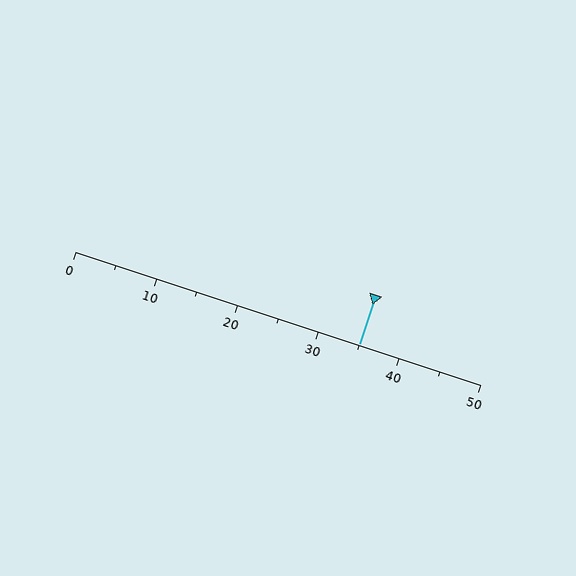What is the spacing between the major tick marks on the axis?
The major ticks are spaced 10 apart.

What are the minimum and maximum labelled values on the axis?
The axis runs from 0 to 50.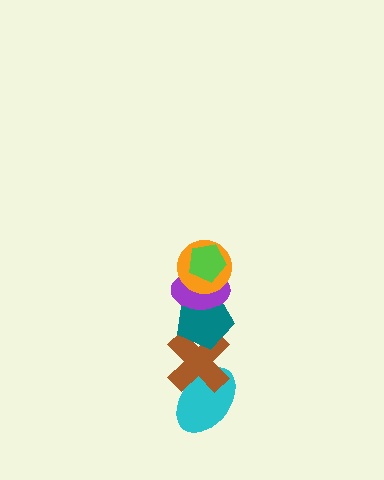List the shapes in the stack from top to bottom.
From top to bottom: the lime pentagon, the orange circle, the purple ellipse, the teal pentagon, the brown cross, the cyan ellipse.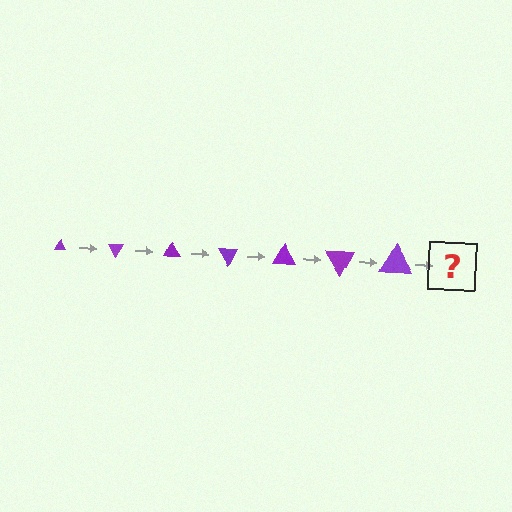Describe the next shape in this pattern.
It should be a triangle, larger than the previous one and rotated 420 degrees from the start.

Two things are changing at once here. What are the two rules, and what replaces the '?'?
The two rules are that the triangle grows larger each step and it rotates 60 degrees each step. The '?' should be a triangle, larger than the previous one and rotated 420 degrees from the start.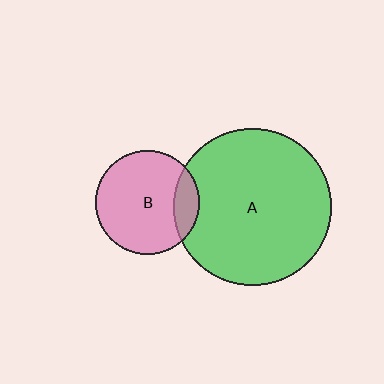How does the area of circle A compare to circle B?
Approximately 2.3 times.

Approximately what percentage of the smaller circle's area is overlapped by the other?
Approximately 15%.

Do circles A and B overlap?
Yes.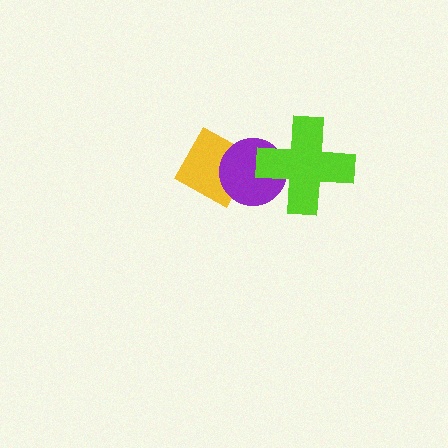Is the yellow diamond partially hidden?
Yes, it is partially covered by another shape.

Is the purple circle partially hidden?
Yes, it is partially covered by another shape.